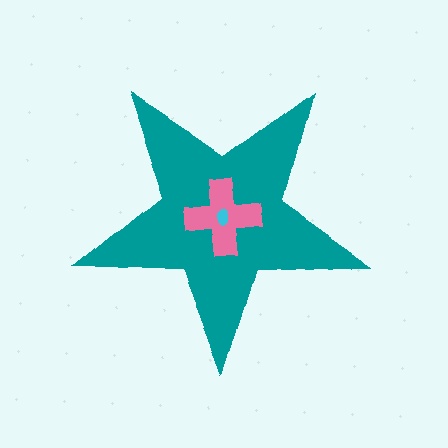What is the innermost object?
The cyan ellipse.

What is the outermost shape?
The teal star.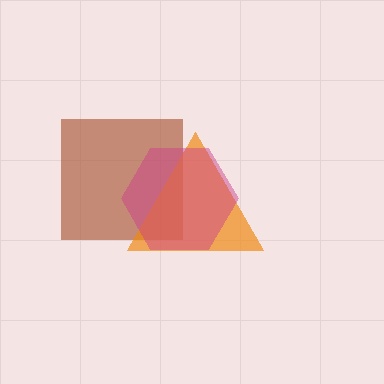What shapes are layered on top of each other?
The layered shapes are: a brown square, an orange triangle, a magenta hexagon.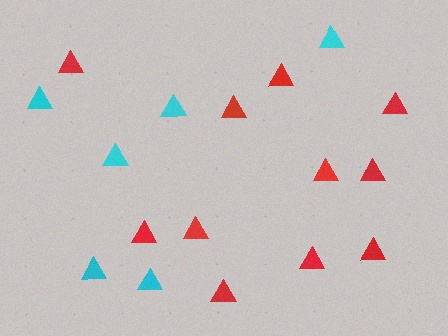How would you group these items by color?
There are 2 groups: one group of red triangles (11) and one group of cyan triangles (6).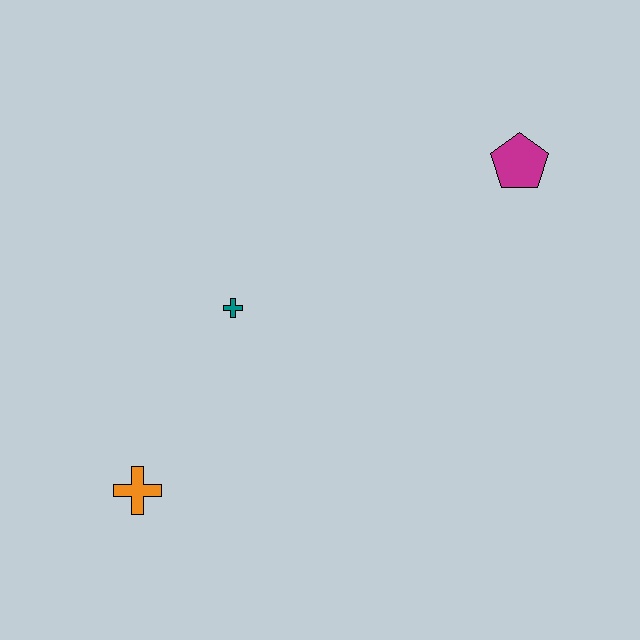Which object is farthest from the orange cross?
The magenta pentagon is farthest from the orange cross.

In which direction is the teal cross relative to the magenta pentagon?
The teal cross is to the left of the magenta pentagon.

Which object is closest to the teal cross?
The orange cross is closest to the teal cross.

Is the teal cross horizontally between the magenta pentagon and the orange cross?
Yes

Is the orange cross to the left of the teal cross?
Yes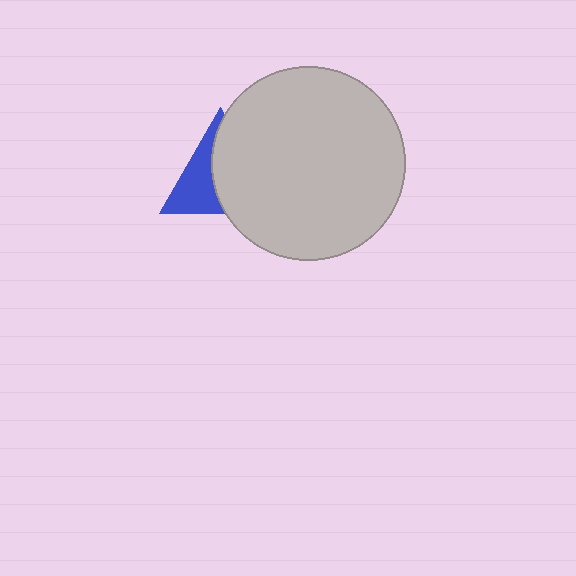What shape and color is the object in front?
The object in front is a light gray circle.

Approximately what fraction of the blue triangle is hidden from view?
Roughly 57% of the blue triangle is hidden behind the light gray circle.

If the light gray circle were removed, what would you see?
You would see the complete blue triangle.